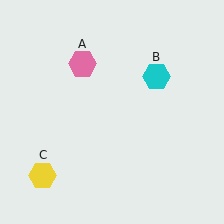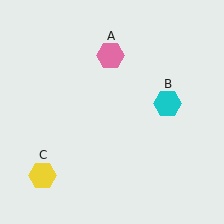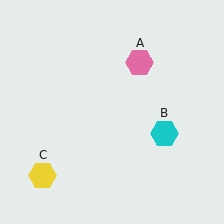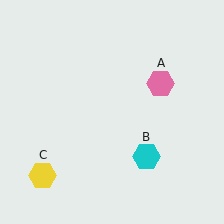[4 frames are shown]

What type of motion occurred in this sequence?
The pink hexagon (object A), cyan hexagon (object B) rotated clockwise around the center of the scene.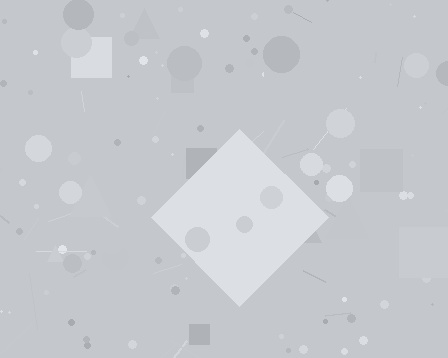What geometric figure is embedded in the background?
A diamond is embedded in the background.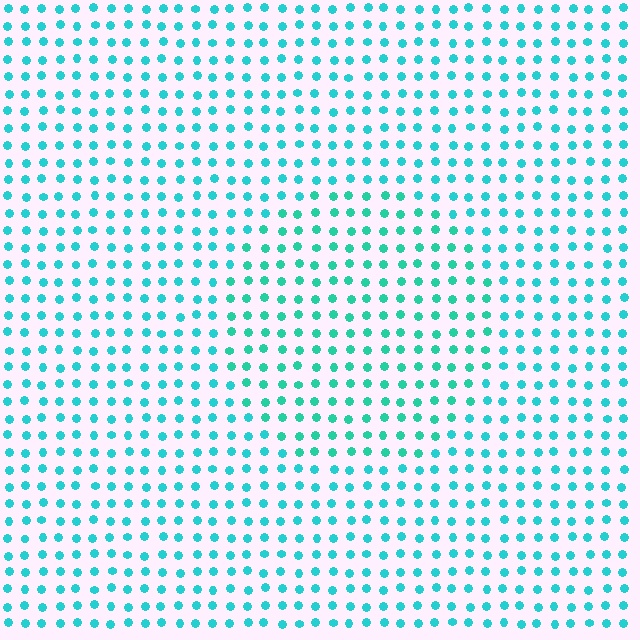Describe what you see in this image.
The image is filled with small cyan elements in a uniform arrangement. A circle-shaped region is visible where the elements are tinted to a slightly different hue, forming a subtle color boundary.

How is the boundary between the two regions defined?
The boundary is defined purely by a slight shift in hue (about 17 degrees). Spacing, size, and orientation are identical on both sides.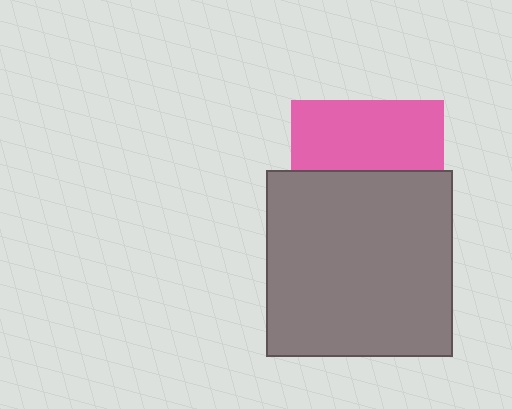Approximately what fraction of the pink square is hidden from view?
Roughly 55% of the pink square is hidden behind the gray square.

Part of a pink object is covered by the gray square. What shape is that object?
It is a square.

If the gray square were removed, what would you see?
You would see the complete pink square.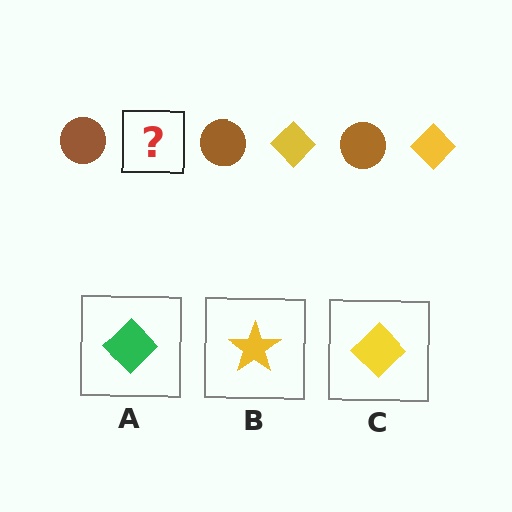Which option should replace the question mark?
Option C.